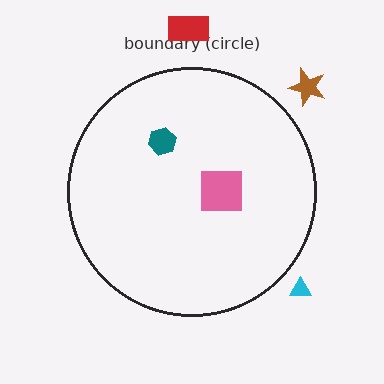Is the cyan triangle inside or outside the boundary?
Outside.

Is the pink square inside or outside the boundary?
Inside.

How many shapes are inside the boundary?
2 inside, 3 outside.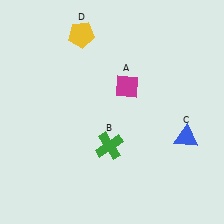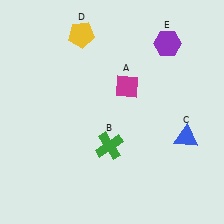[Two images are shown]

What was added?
A purple hexagon (E) was added in Image 2.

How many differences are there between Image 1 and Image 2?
There is 1 difference between the two images.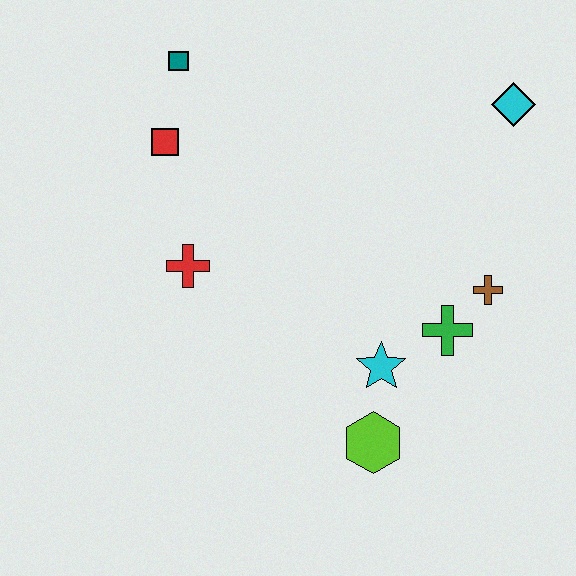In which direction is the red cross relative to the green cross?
The red cross is to the left of the green cross.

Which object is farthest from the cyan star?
The teal square is farthest from the cyan star.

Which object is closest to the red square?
The teal square is closest to the red square.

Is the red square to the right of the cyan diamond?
No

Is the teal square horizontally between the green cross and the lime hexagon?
No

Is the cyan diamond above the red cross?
Yes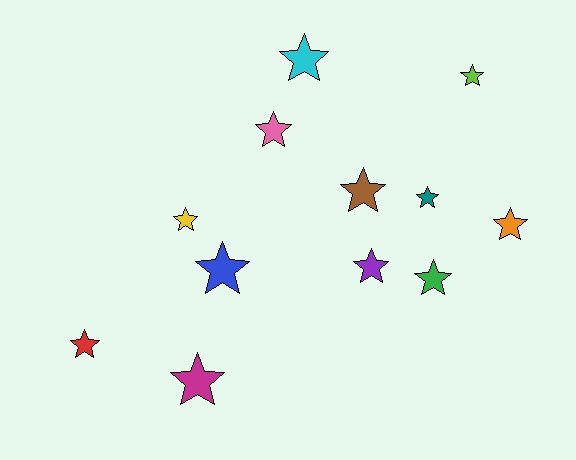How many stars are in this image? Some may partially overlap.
There are 12 stars.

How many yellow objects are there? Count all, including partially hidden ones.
There is 1 yellow object.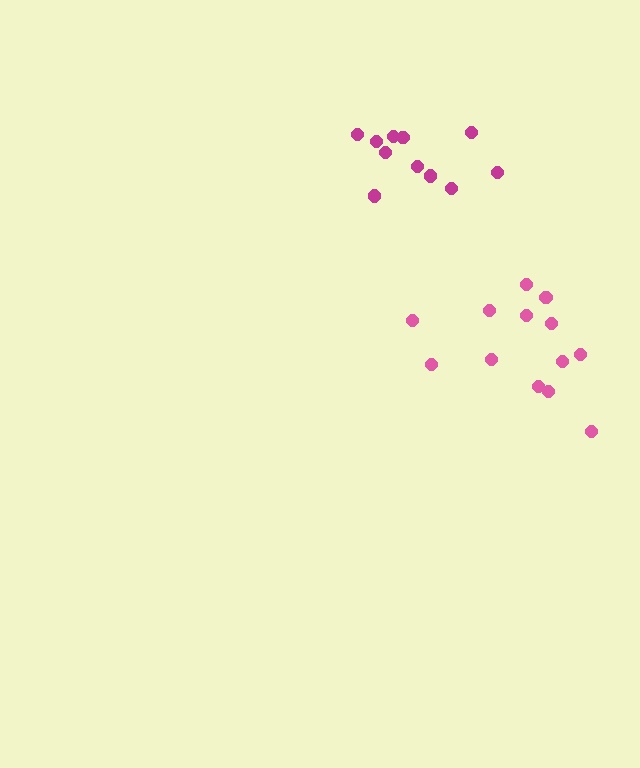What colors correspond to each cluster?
The clusters are colored: pink, magenta.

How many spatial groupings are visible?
There are 2 spatial groupings.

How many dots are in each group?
Group 1: 13 dots, Group 2: 11 dots (24 total).